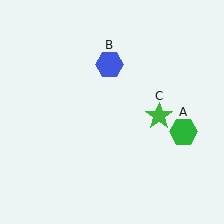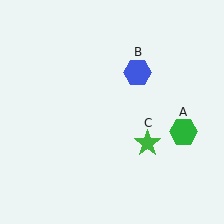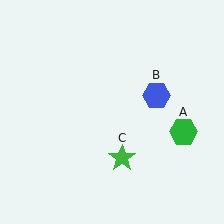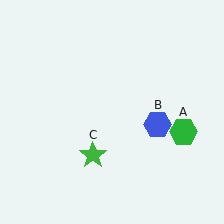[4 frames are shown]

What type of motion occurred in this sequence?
The blue hexagon (object B), green star (object C) rotated clockwise around the center of the scene.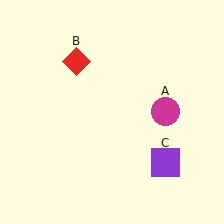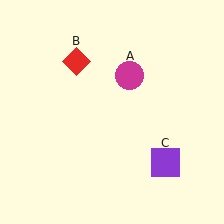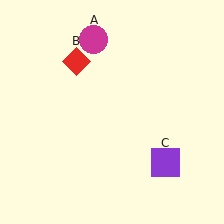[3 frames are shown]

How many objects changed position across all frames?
1 object changed position: magenta circle (object A).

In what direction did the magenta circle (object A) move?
The magenta circle (object A) moved up and to the left.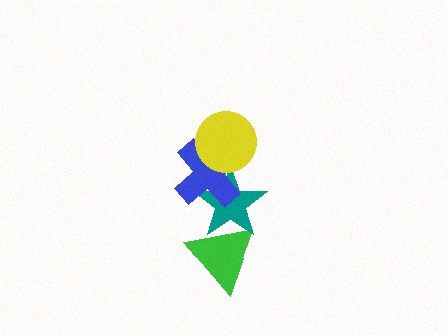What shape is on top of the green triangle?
The teal star is on top of the green triangle.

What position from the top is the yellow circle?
The yellow circle is 1st from the top.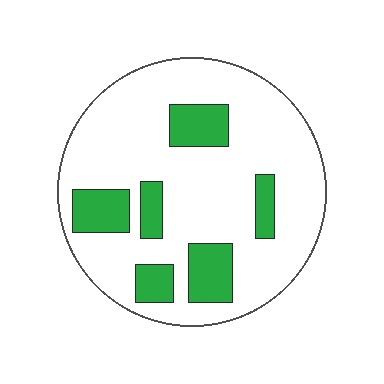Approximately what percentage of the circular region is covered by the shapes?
Approximately 20%.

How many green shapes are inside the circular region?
6.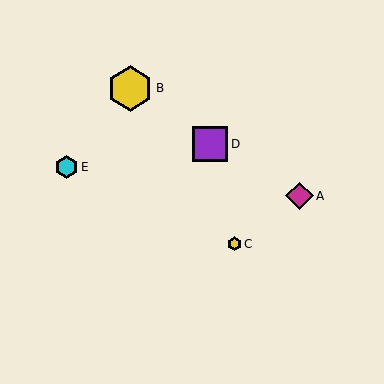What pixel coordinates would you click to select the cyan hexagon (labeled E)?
Click at (67, 167) to select the cyan hexagon E.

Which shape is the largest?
The yellow hexagon (labeled B) is the largest.